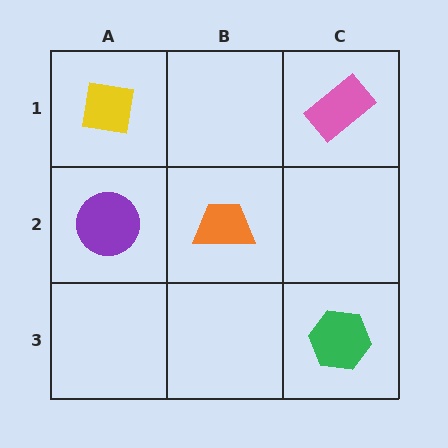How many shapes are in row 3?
1 shape.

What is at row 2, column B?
An orange trapezoid.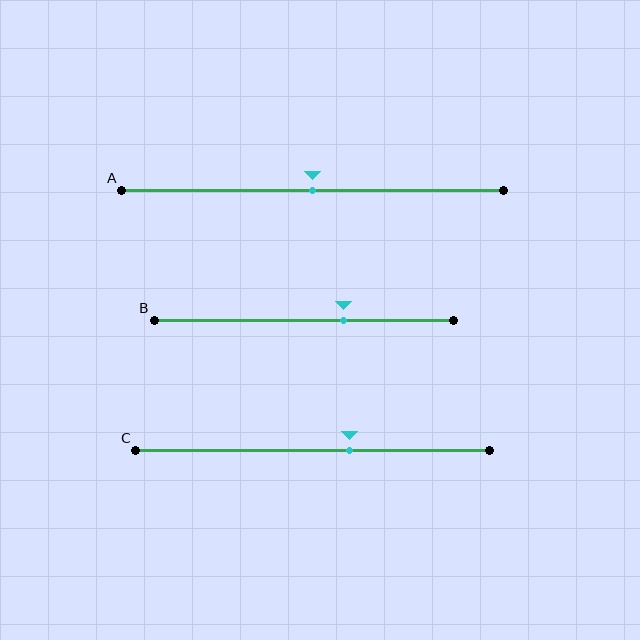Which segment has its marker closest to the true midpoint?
Segment A has its marker closest to the true midpoint.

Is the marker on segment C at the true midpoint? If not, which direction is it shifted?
No, the marker on segment C is shifted to the right by about 10% of the segment length.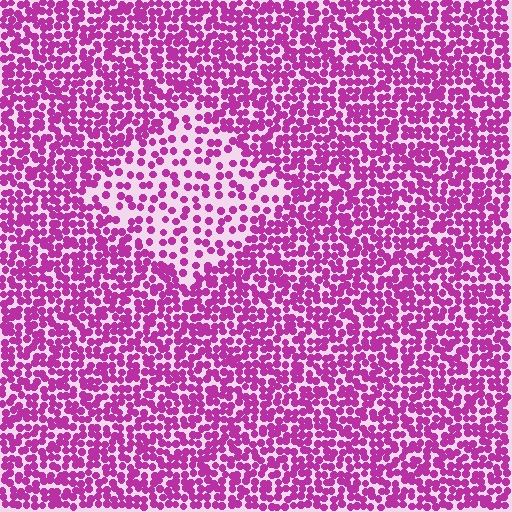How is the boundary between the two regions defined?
The boundary is defined by a change in element density (approximately 2.1x ratio). All elements are the same color, size, and shape.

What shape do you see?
I see a diamond.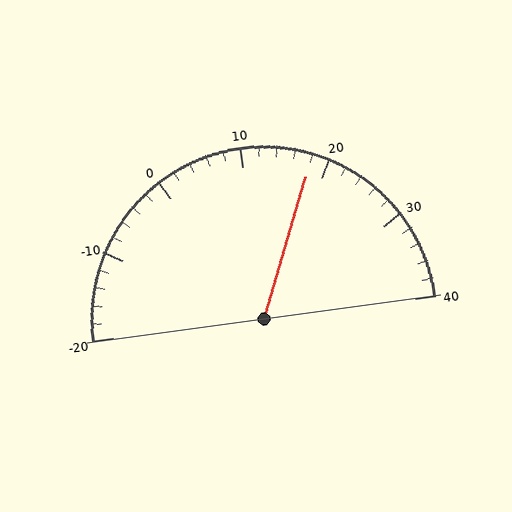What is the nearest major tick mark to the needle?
The nearest major tick mark is 20.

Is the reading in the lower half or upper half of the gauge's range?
The reading is in the upper half of the range (-20 to 40).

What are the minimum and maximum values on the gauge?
The gauge ranges from -20 to 40.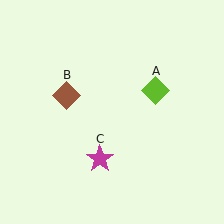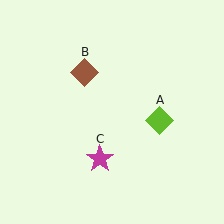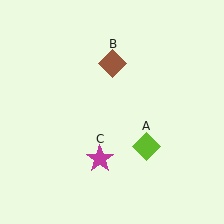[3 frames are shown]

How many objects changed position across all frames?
2 objects changed position: lime diamond (object A), brown diamond (object B).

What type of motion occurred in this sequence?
The lime diamond (object A), brown diamond (object B) rotated clockwise around the center of the scene.